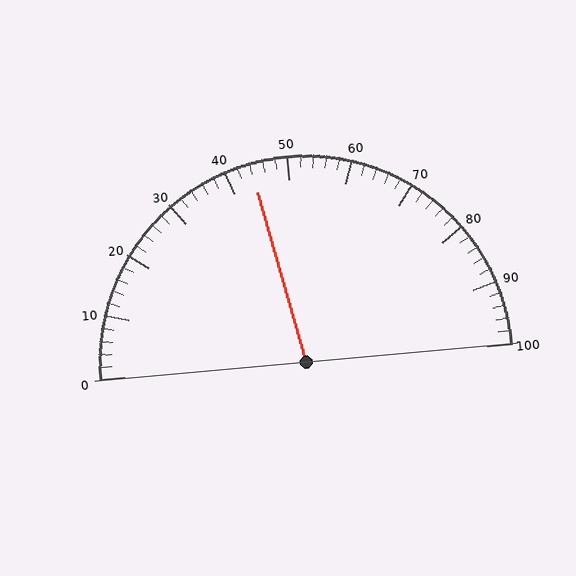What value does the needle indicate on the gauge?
The needle indicates approximately 44.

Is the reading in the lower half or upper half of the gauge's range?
The reading is in the lower half of the range (0 to 100).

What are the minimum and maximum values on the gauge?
The gauge ranges from 0 to 100.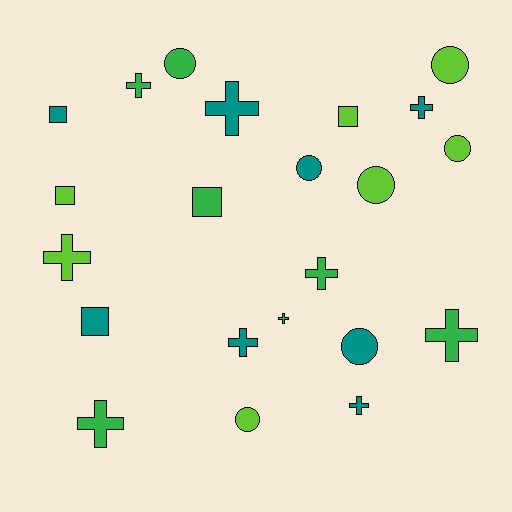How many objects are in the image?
There are 22 objects.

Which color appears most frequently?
Teal, with 8 objects.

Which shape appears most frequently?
Cross, with 10 objects.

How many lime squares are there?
There are 2 lime squares.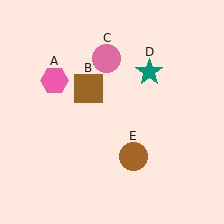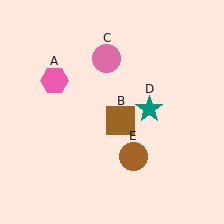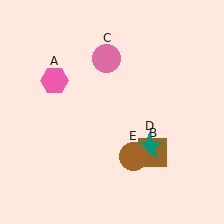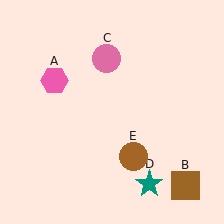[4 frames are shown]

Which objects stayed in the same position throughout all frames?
Pink hexagon (object A) and pink circle (object C) and brown circle (object E) remained stationary.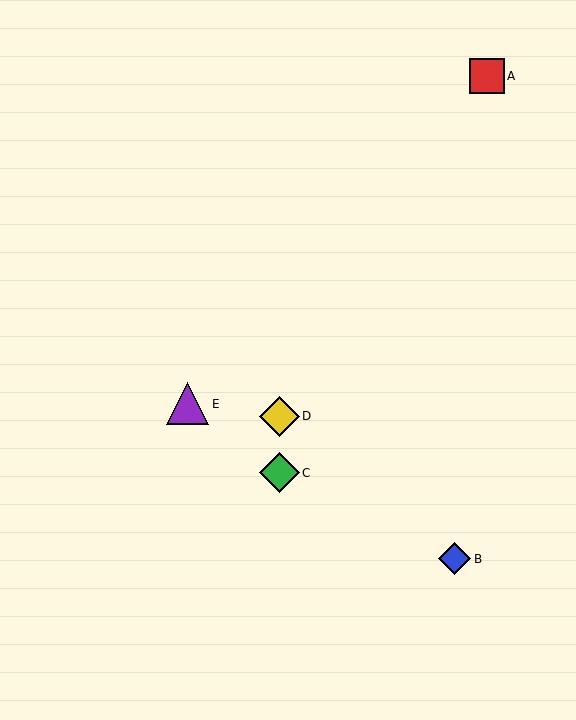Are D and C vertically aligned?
Yes, both are at x≈279.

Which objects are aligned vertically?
Objects C, D are aligned vertically.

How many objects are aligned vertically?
2 objects (C, D) are aligned vertically.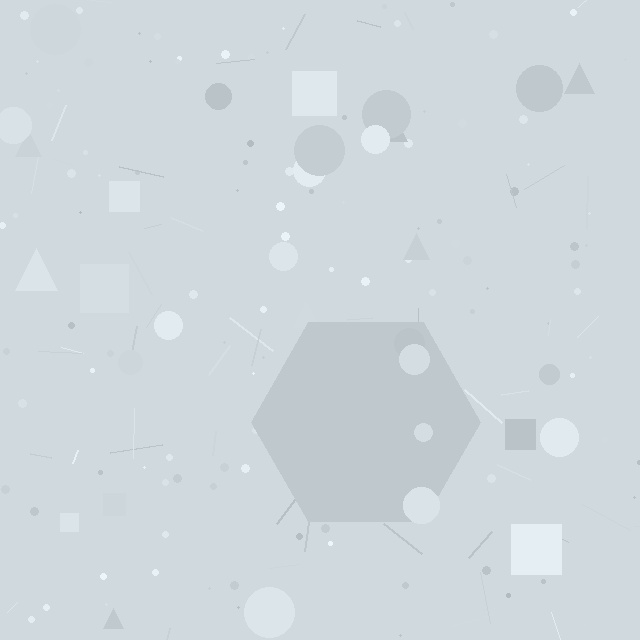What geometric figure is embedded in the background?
A hexagon is embedded in the background.